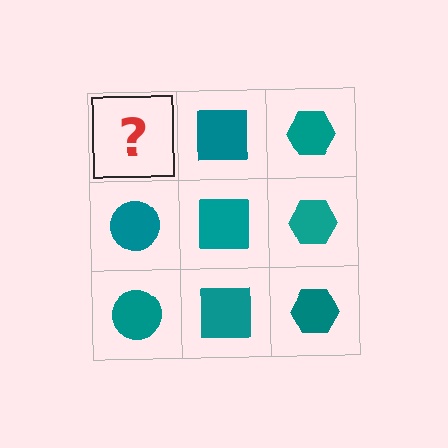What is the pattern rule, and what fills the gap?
The rule is that each column has a consistent shape. The gap should be filled with a teal circle.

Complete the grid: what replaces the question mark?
The question mark should be replaced with a teal circle.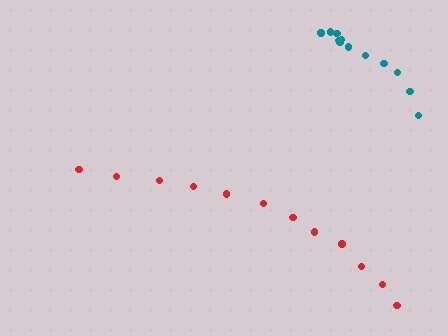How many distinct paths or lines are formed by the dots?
There are 2 distinct paths.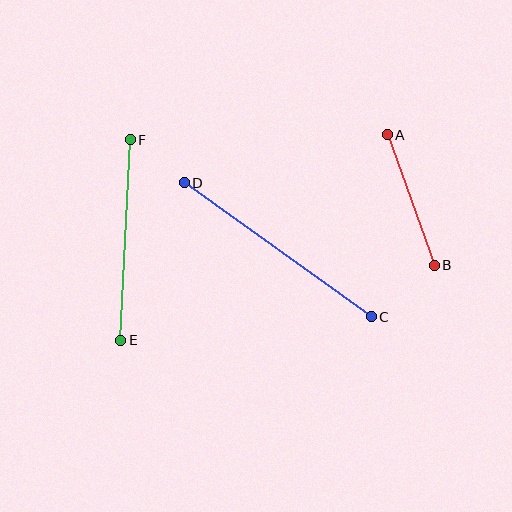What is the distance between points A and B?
The distance is approximately 139 pixels.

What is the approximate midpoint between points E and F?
The midpoint is at approximately (125, 240) pixels.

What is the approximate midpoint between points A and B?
The midpoint is at approximately (411, 200) pixels.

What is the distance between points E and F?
The distance is approximately 201 pixels.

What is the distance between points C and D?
The distance is approximately 230 pixels.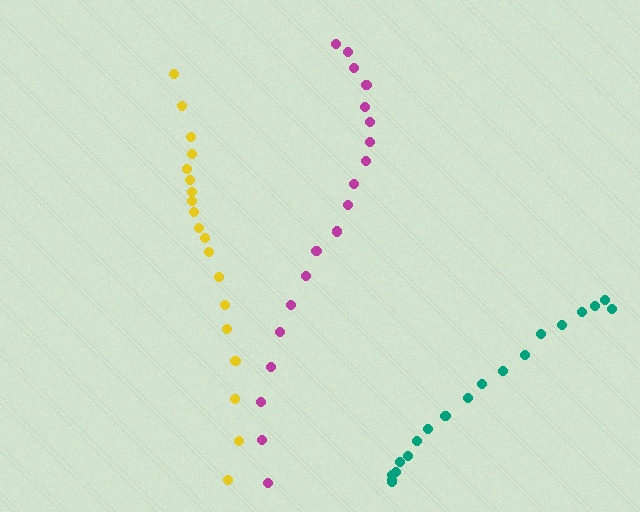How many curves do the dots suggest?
There are 3 distinct paths.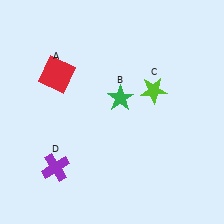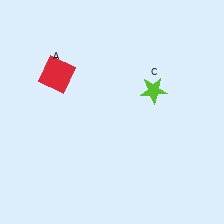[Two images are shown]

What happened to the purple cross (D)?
The purple cross (D) was removed in Image 2. It was in the bottom-left area of Image 1.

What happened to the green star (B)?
The green star (B) was removed in Image 2. It was in the top-right area of Image 1.